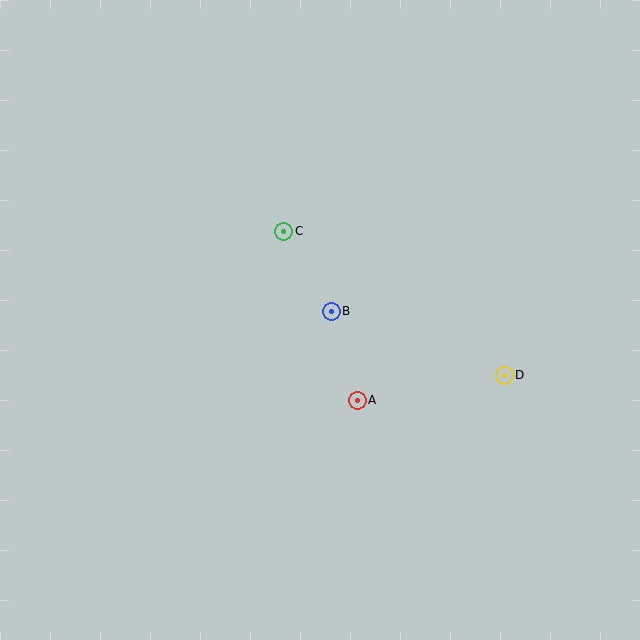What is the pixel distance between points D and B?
The distance between D and B is 185 pixels.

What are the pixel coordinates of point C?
Point C is at (284, 231).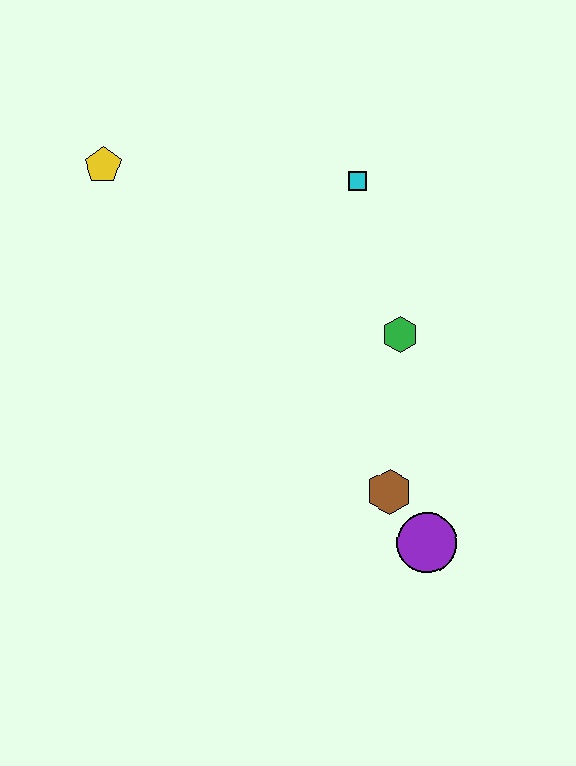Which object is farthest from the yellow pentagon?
The purple circle is farthest from the yellow pentagon.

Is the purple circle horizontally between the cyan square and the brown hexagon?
No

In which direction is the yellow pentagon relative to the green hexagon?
The yellow pentagon is to the left of the green hexagon.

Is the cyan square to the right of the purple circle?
No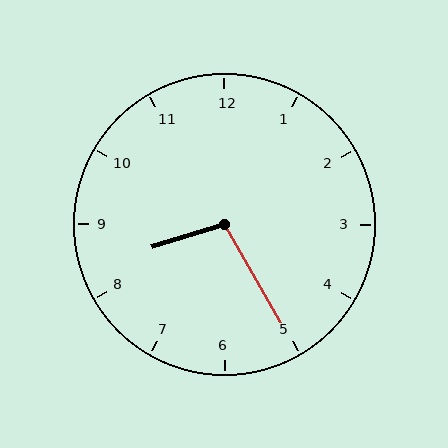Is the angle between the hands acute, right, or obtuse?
It is obtuse.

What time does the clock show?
8:25.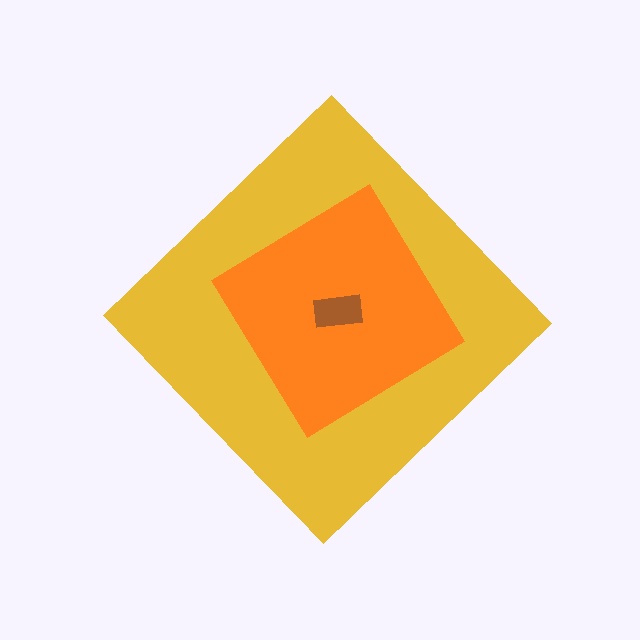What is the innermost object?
The brown rectangle.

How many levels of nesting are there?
3.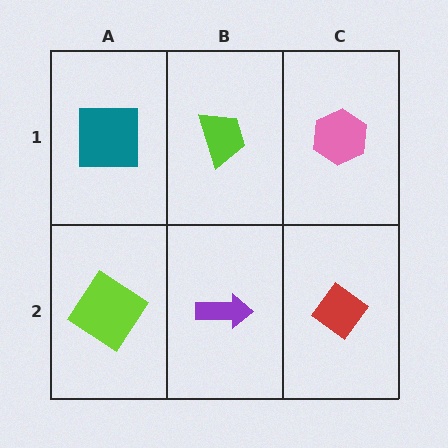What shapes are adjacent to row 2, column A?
A teal square (row 1, column A), a purple arrow (row 2, column B).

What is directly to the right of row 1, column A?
A lime trapezoid.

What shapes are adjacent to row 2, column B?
A lime trapezoid (row 1, column B), a lime diamond (row 2, column A), a red diamond (row 2, column C).